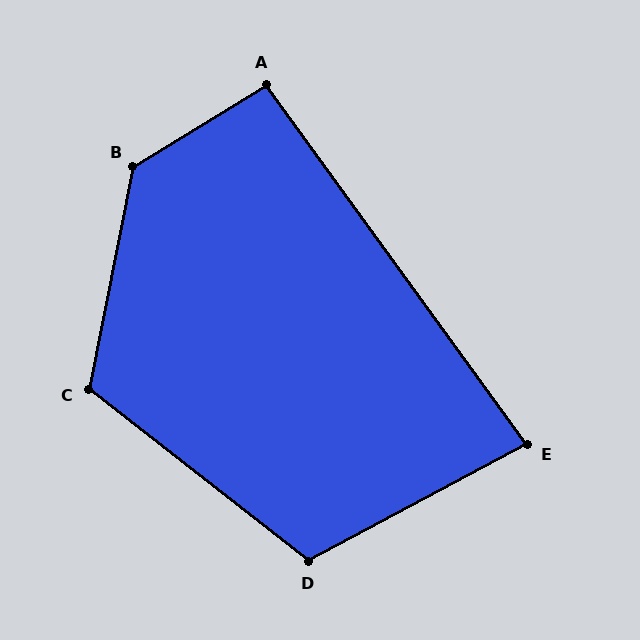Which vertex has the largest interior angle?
B, at approximately 133 degrees.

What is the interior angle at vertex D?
Approximately 114 degrees (obtuse).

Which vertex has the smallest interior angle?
E, at approximately 82 degrees.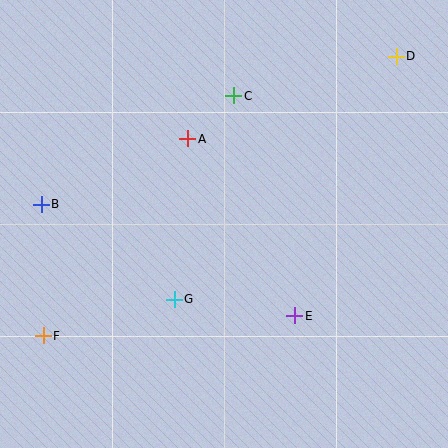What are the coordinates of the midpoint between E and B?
The midpoint between E and B is at (168, 260).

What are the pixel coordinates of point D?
Point D is at (396, 56).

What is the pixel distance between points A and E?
The distance between A and E is 207 pixels.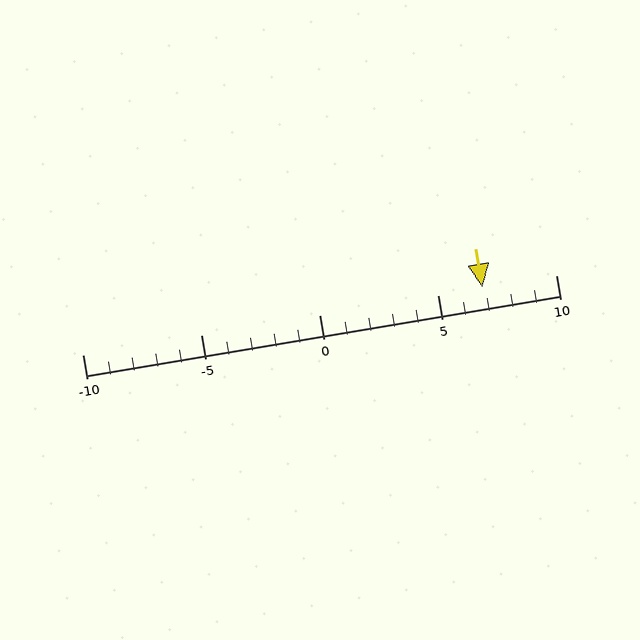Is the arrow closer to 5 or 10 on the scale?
The arrow is closer to 5.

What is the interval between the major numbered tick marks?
The major tick marks are spaced 5 units apart.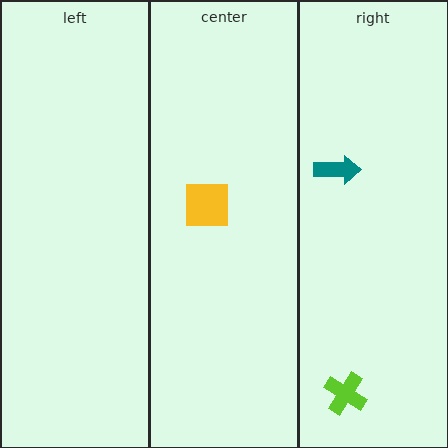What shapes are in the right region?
The teal arrow, the lime cross.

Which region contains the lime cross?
The right region.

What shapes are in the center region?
The yellow square.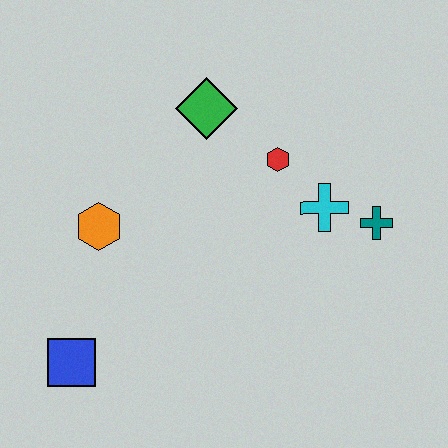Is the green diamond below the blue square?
No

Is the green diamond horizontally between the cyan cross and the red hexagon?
No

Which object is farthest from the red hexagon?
The blue square is farthest from the red hexagon.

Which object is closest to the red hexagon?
The cyan cross is closest to the red hexagon.